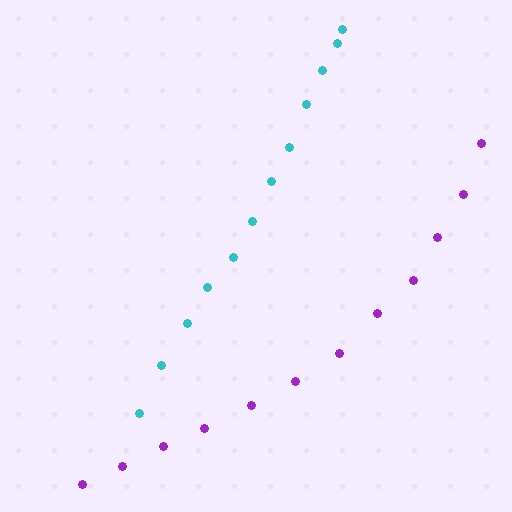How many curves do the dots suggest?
There are 2 distinct paths.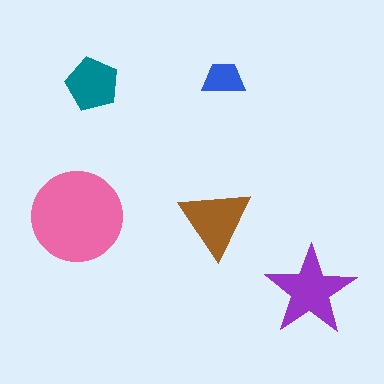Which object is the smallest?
The blue trapezoid.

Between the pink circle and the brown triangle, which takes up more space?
The pink circle.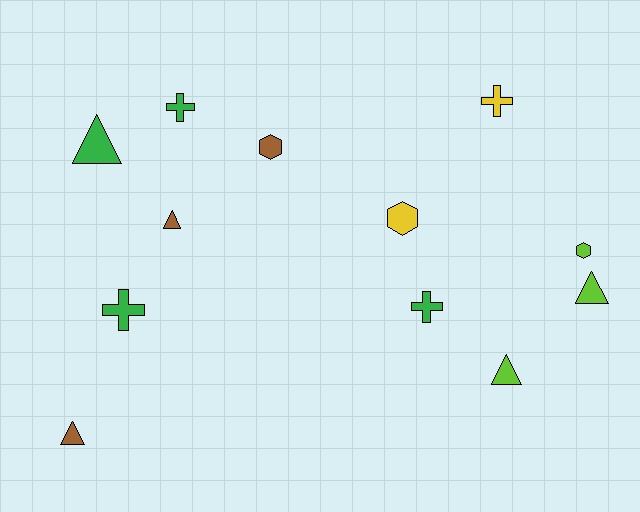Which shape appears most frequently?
Triangle, with 5 objects.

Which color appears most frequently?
Green, with 4 objects.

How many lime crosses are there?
There are no lime crosses.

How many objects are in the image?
There are 12 objects.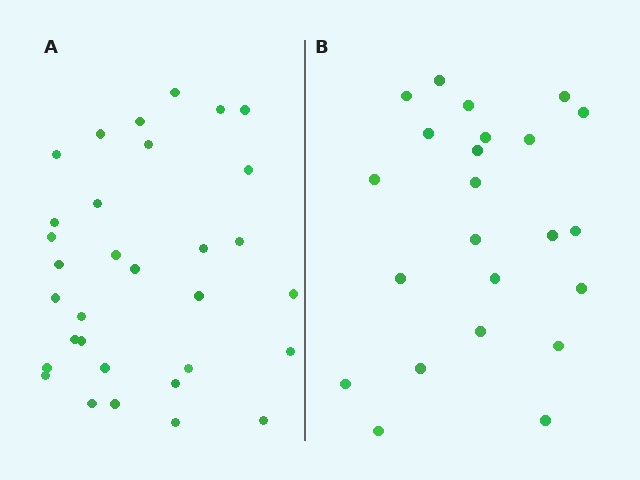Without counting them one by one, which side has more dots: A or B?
Region A (the left region) has more dots.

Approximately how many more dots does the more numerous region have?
Region A has roughly 8 or so more dots than region B.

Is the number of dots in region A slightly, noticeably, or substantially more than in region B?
Region A has noticeably more, but not dramatically so. The ratio is roughly 1.4 to 1.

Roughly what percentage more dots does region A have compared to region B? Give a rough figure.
About 40% more.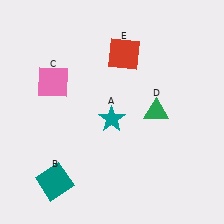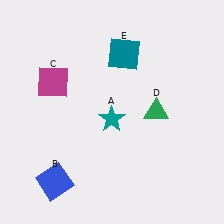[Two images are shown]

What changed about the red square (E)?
In Image 1, E is red. In Image 2, it changed to teal.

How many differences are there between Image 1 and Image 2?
There are 3 differences between the two images.